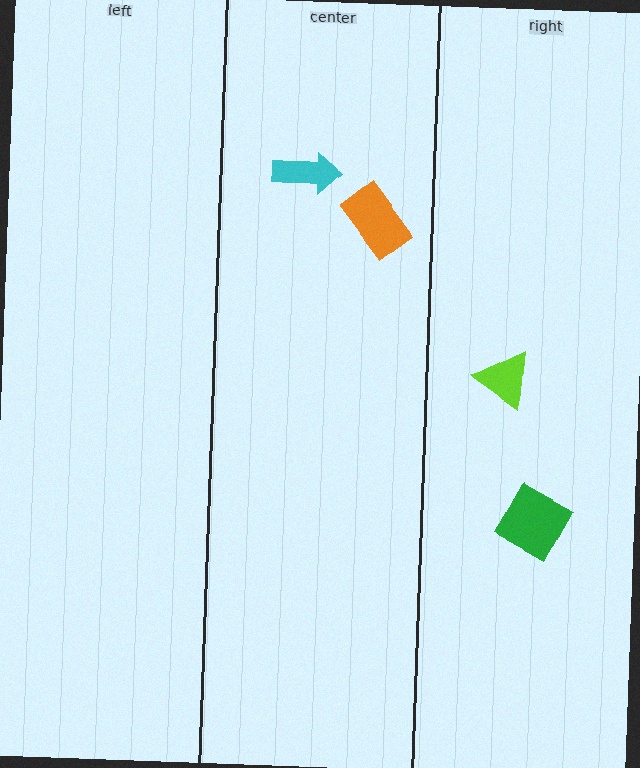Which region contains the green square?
The right region.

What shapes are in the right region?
The lime triangle, the green square.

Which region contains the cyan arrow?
The center region.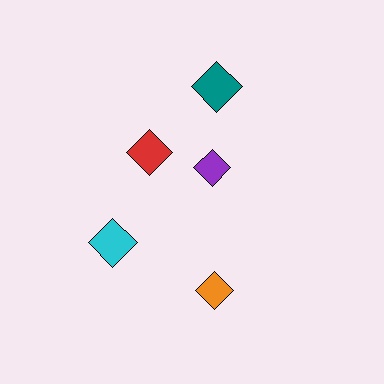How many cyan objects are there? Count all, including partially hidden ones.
There is 1 cyan object.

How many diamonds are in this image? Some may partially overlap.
There are 5 diamonds.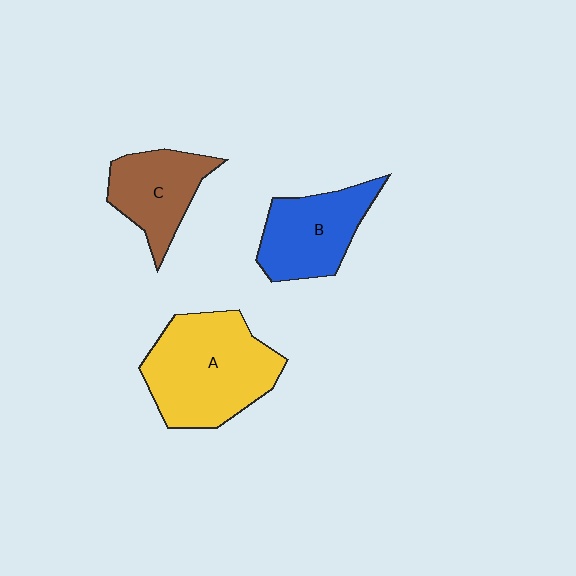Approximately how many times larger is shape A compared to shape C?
Approximately 1.7 times.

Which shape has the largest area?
Shape A (yellow).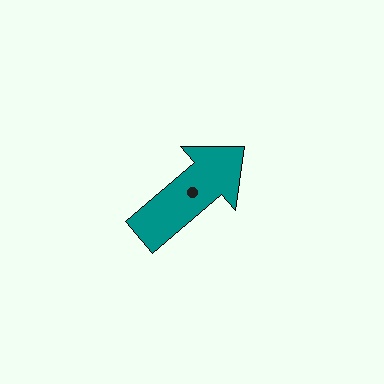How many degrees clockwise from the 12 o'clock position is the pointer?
Approximately 49 degrees.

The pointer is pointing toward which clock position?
Roughly 2 o'clock.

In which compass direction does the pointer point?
Northeast.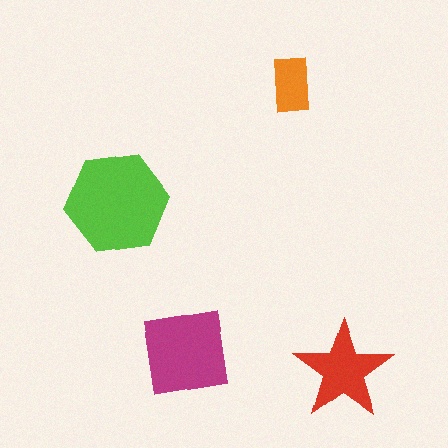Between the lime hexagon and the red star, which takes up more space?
The lime hexagon.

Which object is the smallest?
The orange rectangle.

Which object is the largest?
The lime hexagon.